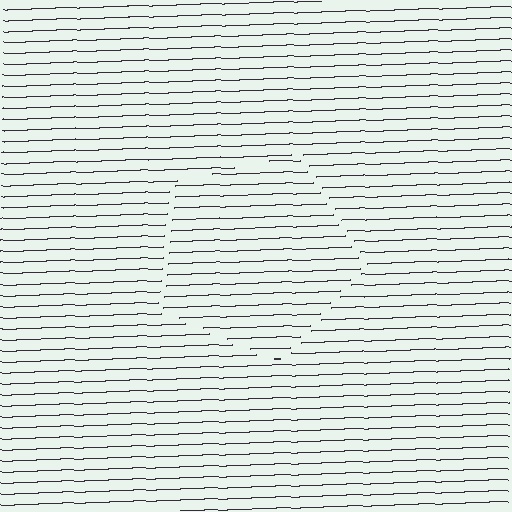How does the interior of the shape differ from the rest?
The interior of the shape contains the same grating, shifted by half a period — the contour is defined by the phase discontinuity where line-ends from the inner and outer gratings abut.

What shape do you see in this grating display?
An illusory pentagon. The interior of the shape contains the same grating, shifted by half a period — the contour is defined by the phase discontinuity where line-ends from the inner and outer gratings abut.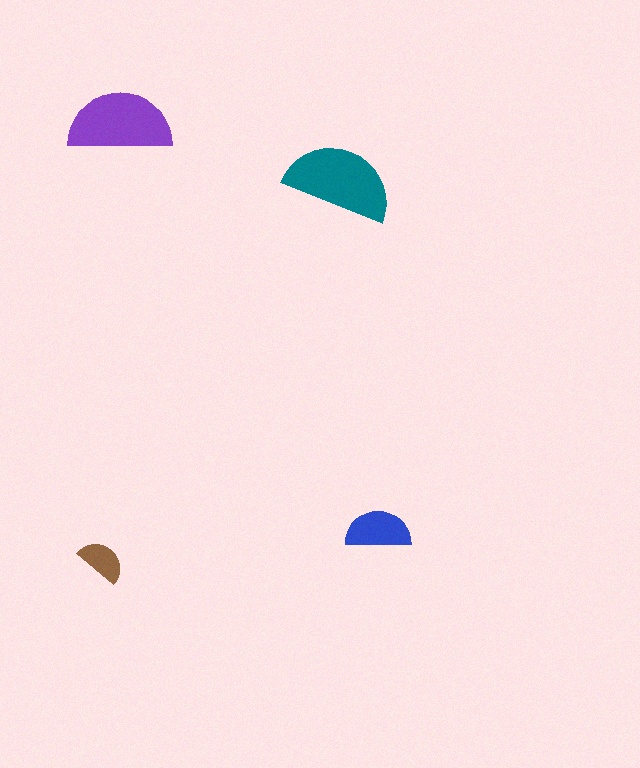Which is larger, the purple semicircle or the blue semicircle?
The purple one.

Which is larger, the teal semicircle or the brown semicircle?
The teal one.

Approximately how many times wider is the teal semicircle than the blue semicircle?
About 1.5 times wider.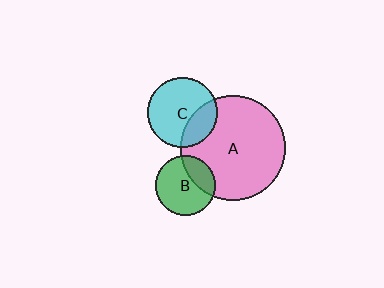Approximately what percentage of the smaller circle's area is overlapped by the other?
Approximately 30%.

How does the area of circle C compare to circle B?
Approximately 1.4 times.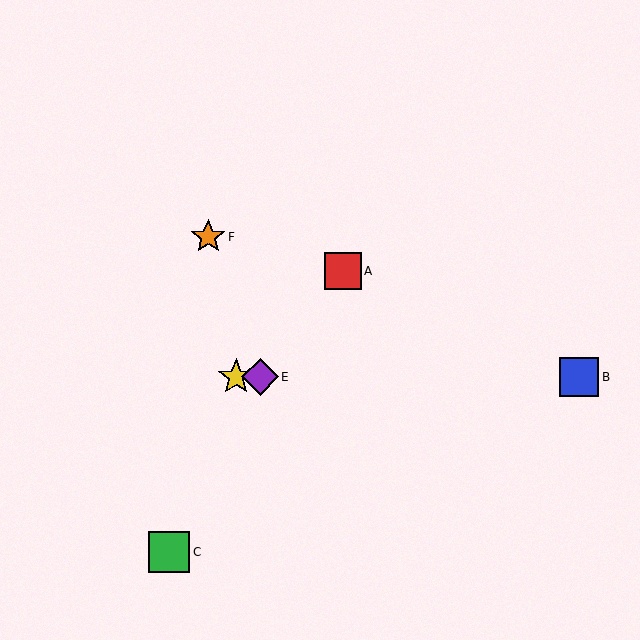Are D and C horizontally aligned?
No, D is at y≈377 and C is at y≈552.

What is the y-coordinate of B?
Object B is at y≈377.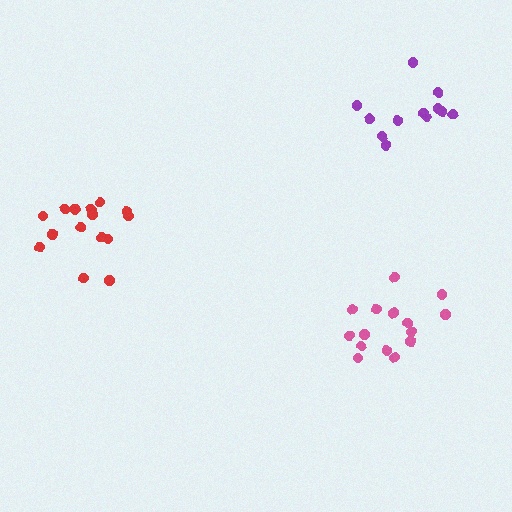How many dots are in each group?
Group 1: 15 dots, Group 2: 12 dots, Group 3: 15 dots (42 total).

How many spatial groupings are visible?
There are 3 spatial groupings.